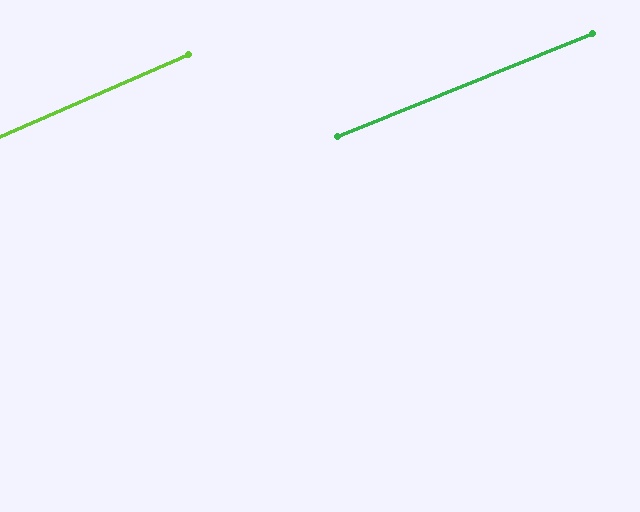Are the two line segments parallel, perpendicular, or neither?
Parallel — their directions differ by only 1.3°.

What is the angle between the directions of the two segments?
Approximately 1 degree.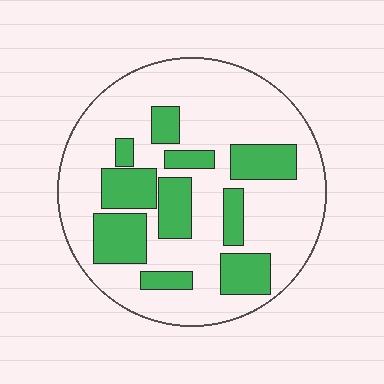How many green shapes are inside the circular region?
10.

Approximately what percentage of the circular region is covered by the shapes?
Approximately 30%.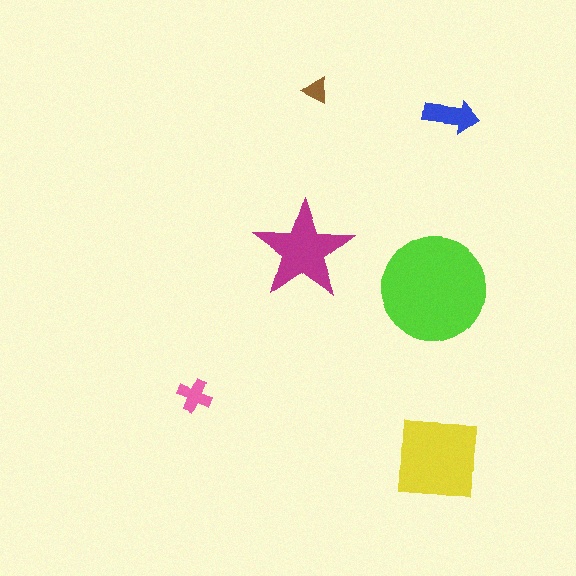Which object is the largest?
The lime circle.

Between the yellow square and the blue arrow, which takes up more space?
The yellow square.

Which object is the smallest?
The brown triangle.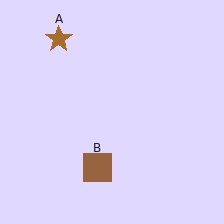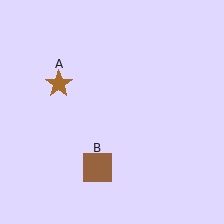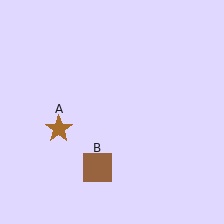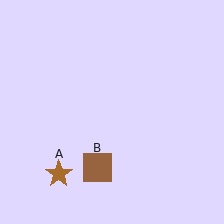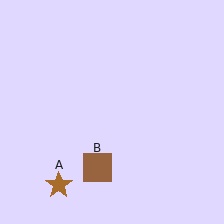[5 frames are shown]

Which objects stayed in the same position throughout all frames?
Brown square (object B) remained stationary.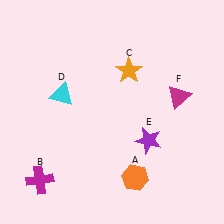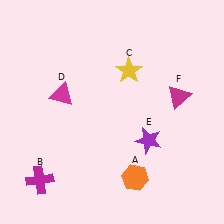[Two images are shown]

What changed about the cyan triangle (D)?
In Image 1, D is cyan. In Image 2, it changed to magenta.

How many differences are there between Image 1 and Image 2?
There are 2 differences between the two images.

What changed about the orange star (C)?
In Image 1, C is orange. In Image 2, it changed to yellow.